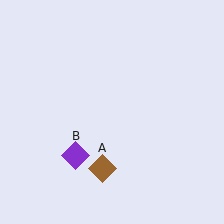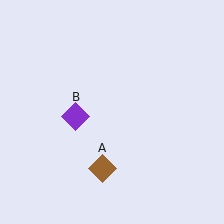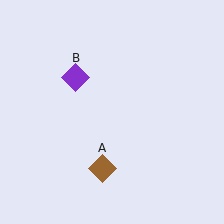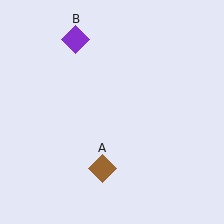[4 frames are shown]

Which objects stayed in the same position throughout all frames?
Brown diamond (object A) remained stationary.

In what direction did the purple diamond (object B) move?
The purple diamond (object B) moved up.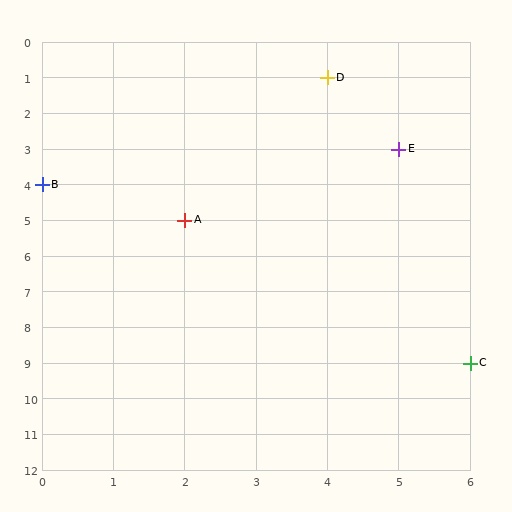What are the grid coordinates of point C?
Point C is at grid coordinates (6, 9).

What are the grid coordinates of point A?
Point A is at grid coordinates (2, 5).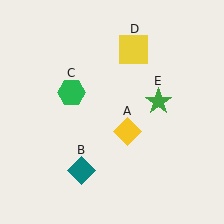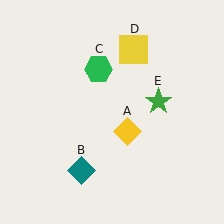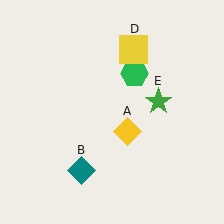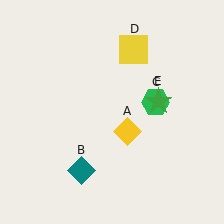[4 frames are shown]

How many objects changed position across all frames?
1 object changed position: green hexagon (object C).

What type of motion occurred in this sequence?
The green hexagon (object C) rotated clockwise around the center of the scene.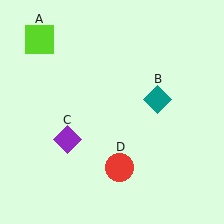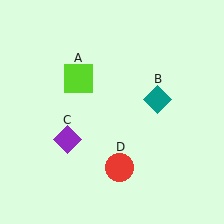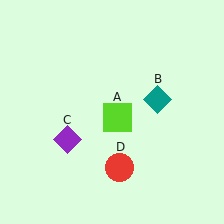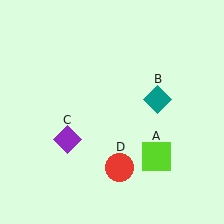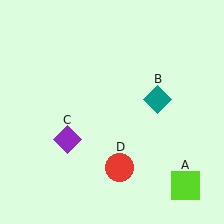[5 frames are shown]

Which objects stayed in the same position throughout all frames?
Teal diamond (object B) and purple diamond (object C) and red circle (object D) remained stationary.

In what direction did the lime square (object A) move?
The lime square (object A) moved down and to the right.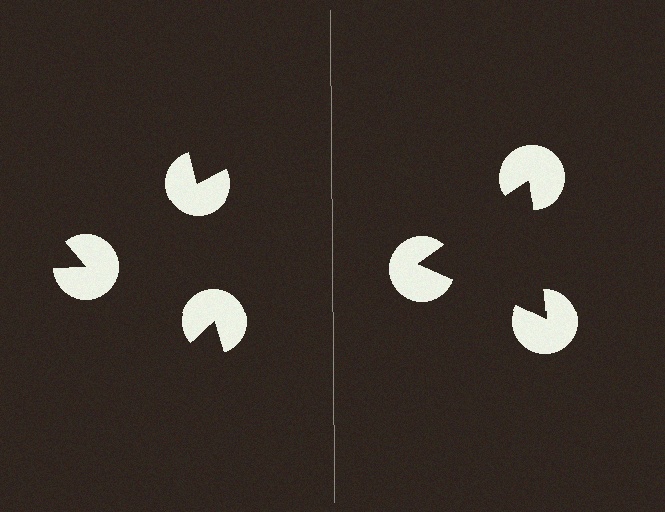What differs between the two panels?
The pac-man discs are positioned identically on both sides; only the wedge orientations differ. On the right they align to a triangle; on the left they are misaligned.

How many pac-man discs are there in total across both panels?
6 — 3 on each side.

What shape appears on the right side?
An illusory triangle.